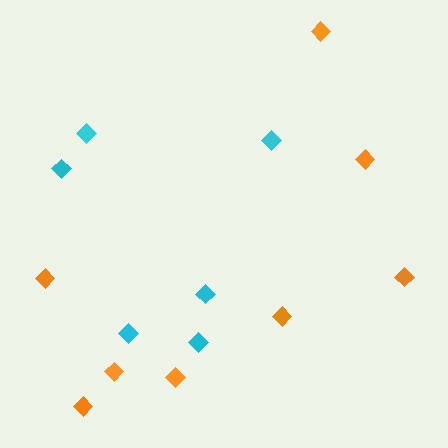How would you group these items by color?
There are 2 groups: one group of cyan diamonds (6) and one group of orange diamonds (8).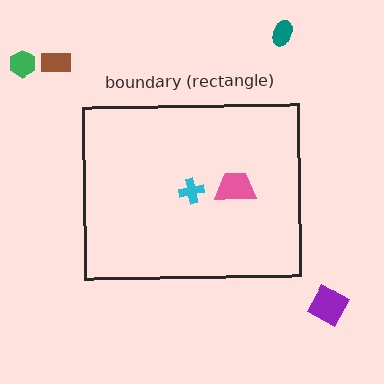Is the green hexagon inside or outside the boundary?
Outside.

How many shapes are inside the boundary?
2 inside, 4 outside.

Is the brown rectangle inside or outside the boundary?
Outside.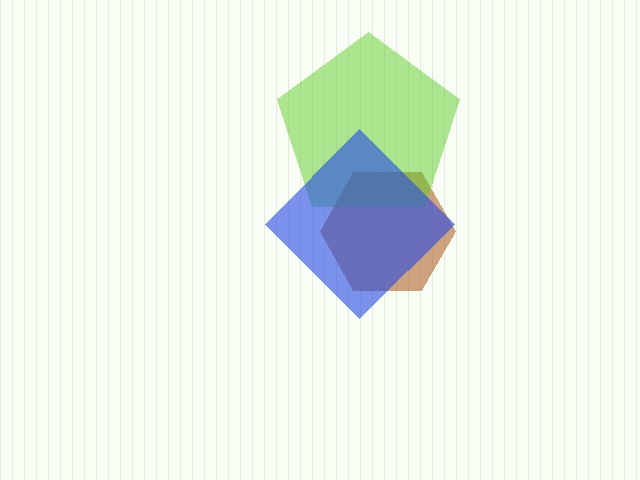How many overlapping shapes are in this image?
There are 3 overlapping shapes in the image.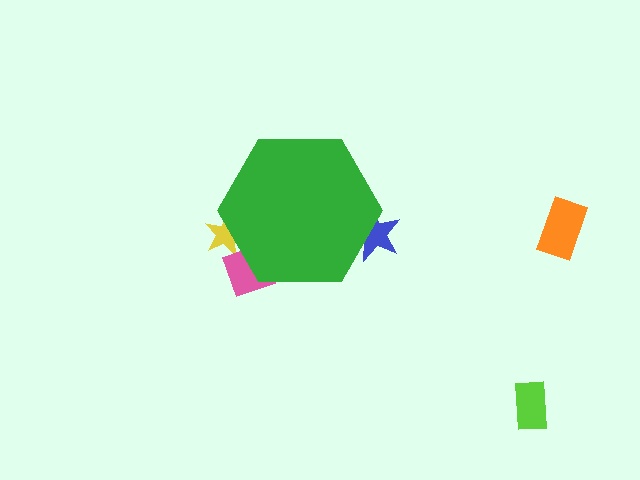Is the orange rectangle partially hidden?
No, the orange rectangle is fully visible.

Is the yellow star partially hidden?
Yes, the yellow star is partially hidden behind the green hexagon.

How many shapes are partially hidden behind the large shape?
3 shapes are partially hidden.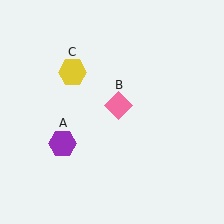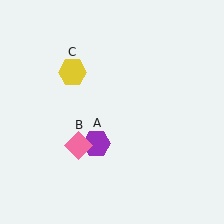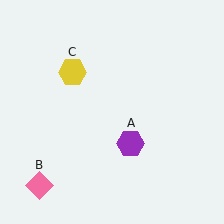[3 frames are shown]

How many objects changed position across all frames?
2 objects changed position: purple hexagon (object A), pink diamond (object B).